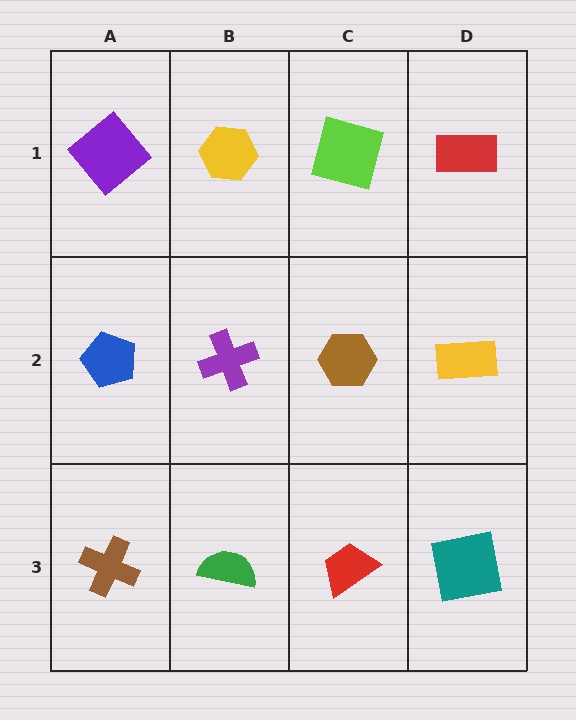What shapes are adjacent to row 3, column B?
A purple cross (row 2, column B), a brown cross (row 3, column A), a red trapezoid (row 3, column C).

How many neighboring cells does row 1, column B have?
3.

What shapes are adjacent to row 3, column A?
A blue pentagon (row 2, column A), a green semicircle (row 3, column B).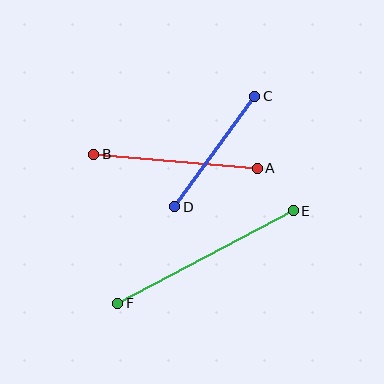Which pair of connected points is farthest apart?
Points E and F are farthest apart.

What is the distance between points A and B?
The distance is approximately 164 pixels.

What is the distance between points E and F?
The distance is approximately 198 pixels.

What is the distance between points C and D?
The distance is approximately 136 pixels.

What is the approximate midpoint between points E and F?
The midpoint is at approximately (206, 257) pixels.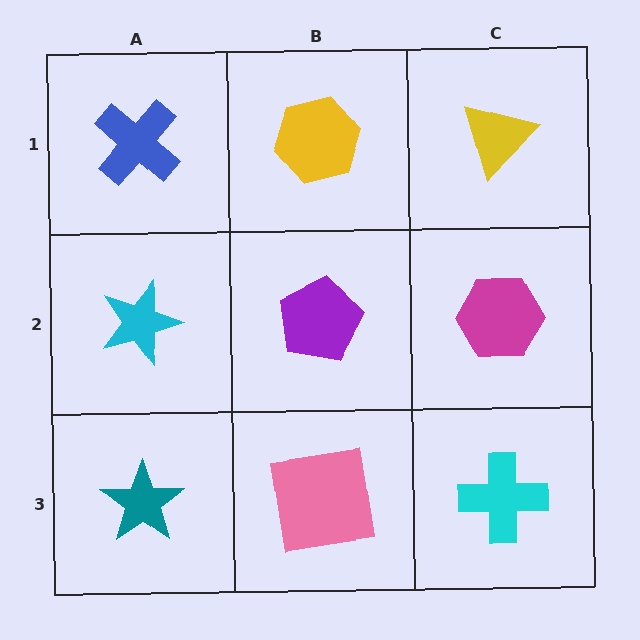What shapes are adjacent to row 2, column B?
A yellow hexagon (row 1, column B), a pink square (row 3, column B), a cyan star (row 2, column A), a magenta hexagon (row 2, column C).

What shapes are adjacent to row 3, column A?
A cyan star (row 2, column A), a pink square (row 3, column B).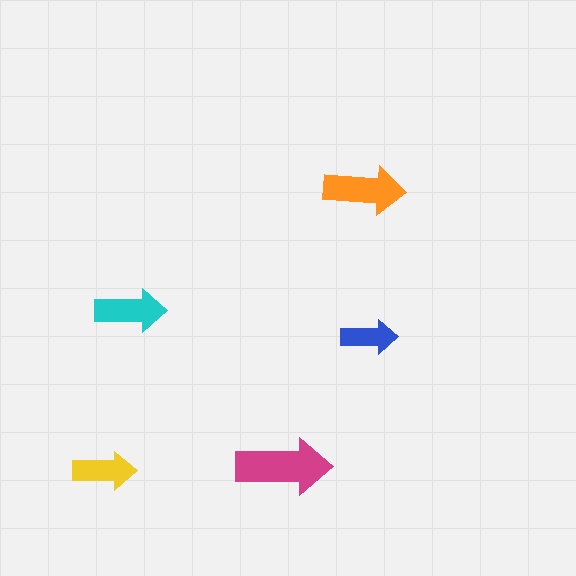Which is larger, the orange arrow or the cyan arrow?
The orange one.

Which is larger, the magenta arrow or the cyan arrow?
The magenta one.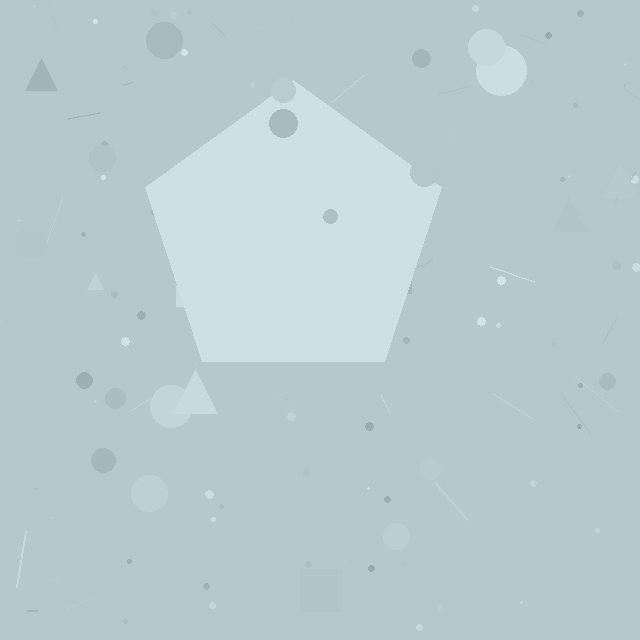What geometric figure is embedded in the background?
A pentagon is embedded in the background.